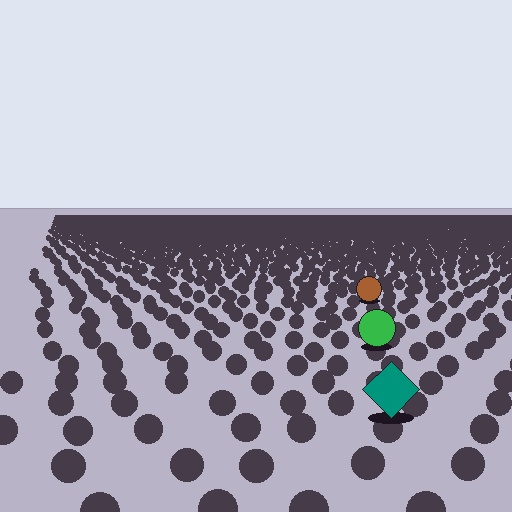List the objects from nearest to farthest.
From nearest to farthest: the teal diamond, the green circle, the brown circle.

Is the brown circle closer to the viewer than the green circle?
No. The green circle is closer — you can tell from the texture gradient: the ground texture is coarser near it.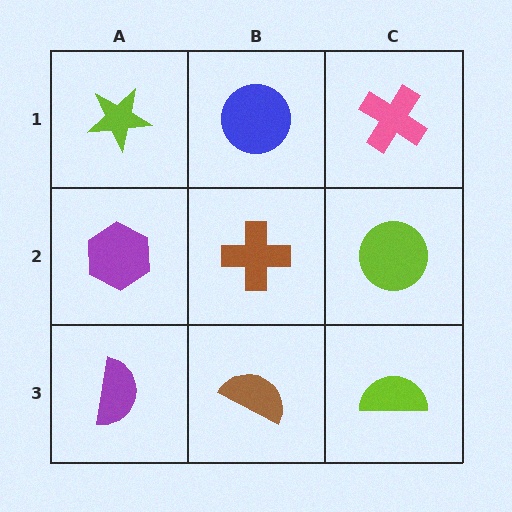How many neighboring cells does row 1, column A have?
2.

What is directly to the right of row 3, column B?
A lime semicircle.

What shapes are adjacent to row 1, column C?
A lime circle (row 2, column C), a blue circle (row 1, column B).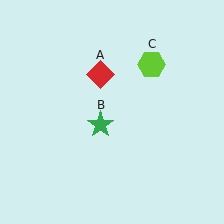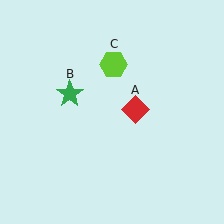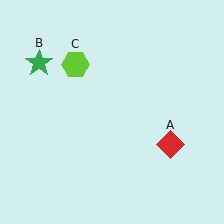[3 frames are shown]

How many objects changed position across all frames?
3 objects changed position: red diamond (object A), green star (object B), lime hexagon (object C).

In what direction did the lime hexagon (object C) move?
The lime hexagon (object C) moved left.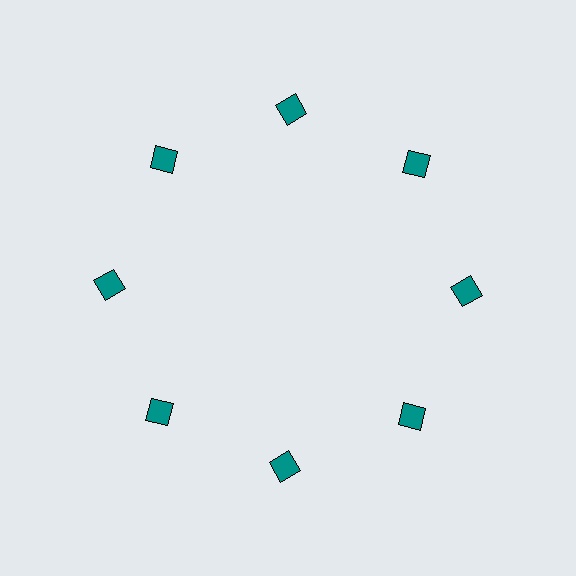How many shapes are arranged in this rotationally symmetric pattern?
There are 8 shapes, arranged in 8 groups of 1.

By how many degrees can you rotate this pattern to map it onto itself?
The pattern maps onto itself every 45 degrees of rotation.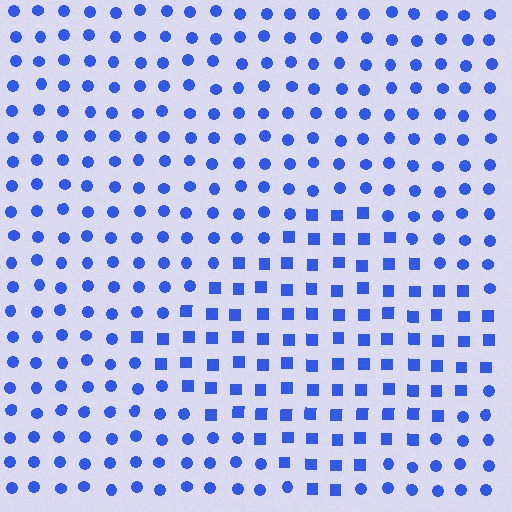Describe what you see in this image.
The image is filled with small blue elements arranged in a uniform grid. A diamond-shaped region contains squares, while the surrounding area contains circles. The boundary is defined purely by the change in element shape.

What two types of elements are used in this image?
The image uses squares inside the diamond region and circles outside it.